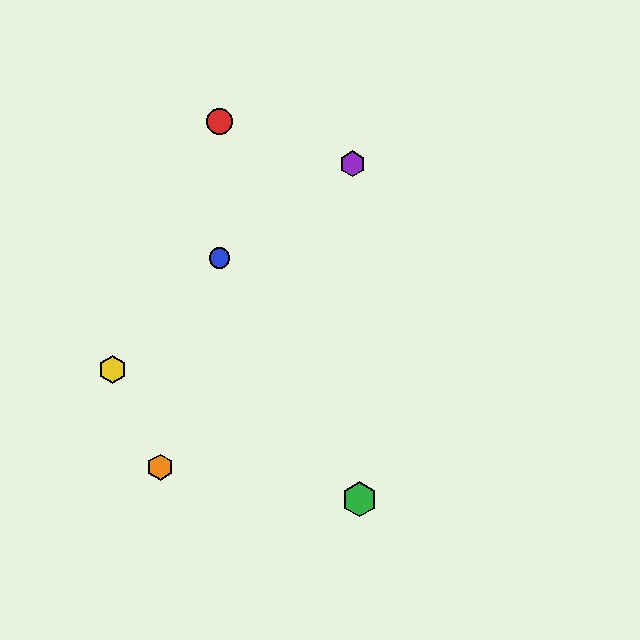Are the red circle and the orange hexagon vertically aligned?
No, the red circle is at x≈220 and the orange hexagon is at x≈160.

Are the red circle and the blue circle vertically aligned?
Yes, both are at x≈220.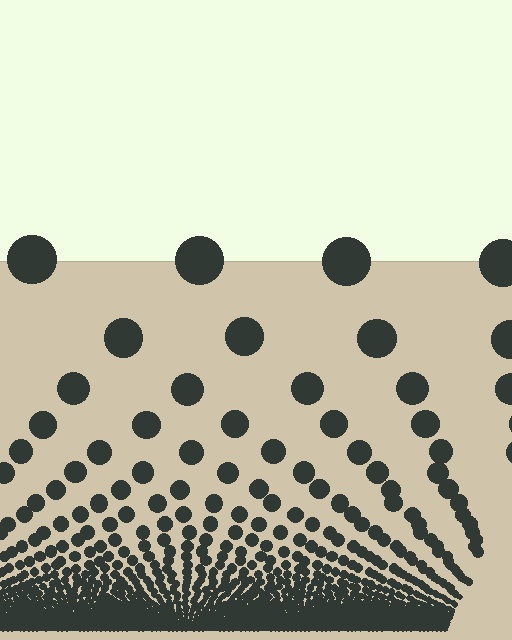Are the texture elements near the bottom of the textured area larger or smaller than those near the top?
Smaller. The gradient is inverted — elements near the bottom are smaller and denser.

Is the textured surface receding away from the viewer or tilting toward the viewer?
The surface appears to tilt toward the viewer. Texture elements get larger and sparser toward the top.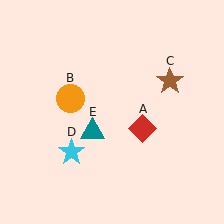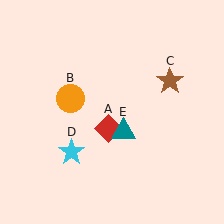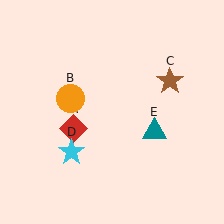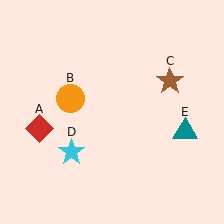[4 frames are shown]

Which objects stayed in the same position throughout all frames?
Orange circle (object B) and brown star (object C) and cyan star (object D) remained stationary.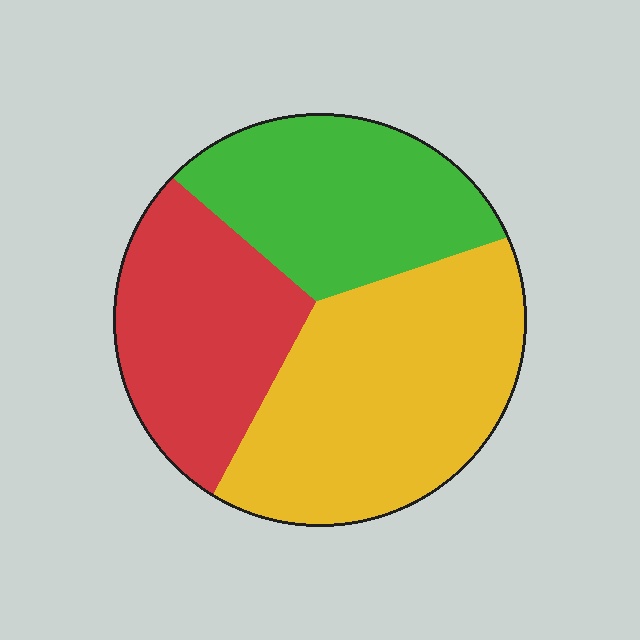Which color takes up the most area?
Yellow, at roughly 45%.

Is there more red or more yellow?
Yellow.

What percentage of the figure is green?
Green covers roughly 30% of the figure.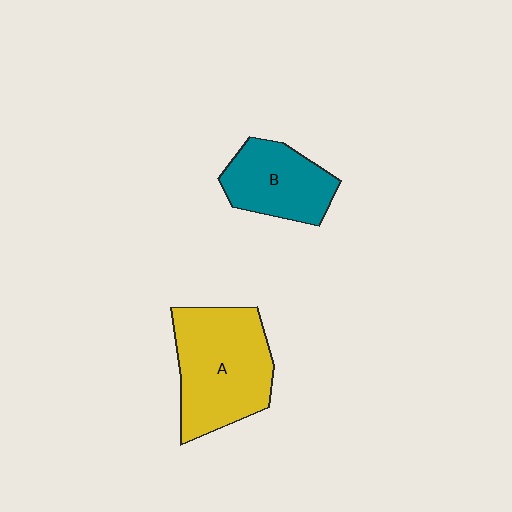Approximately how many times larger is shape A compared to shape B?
Approximately 1.5 times.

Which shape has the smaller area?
Shape B (teal).